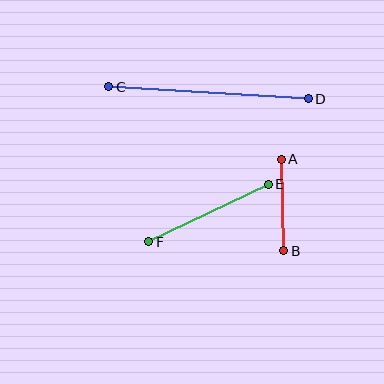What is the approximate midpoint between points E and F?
The midpoint is at approximately (209, 213) pixels.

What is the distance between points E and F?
The distance is approximately 132 pixels.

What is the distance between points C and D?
The distance is approximately 200 pixels.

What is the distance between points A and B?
The distance is approximately 92 pixels.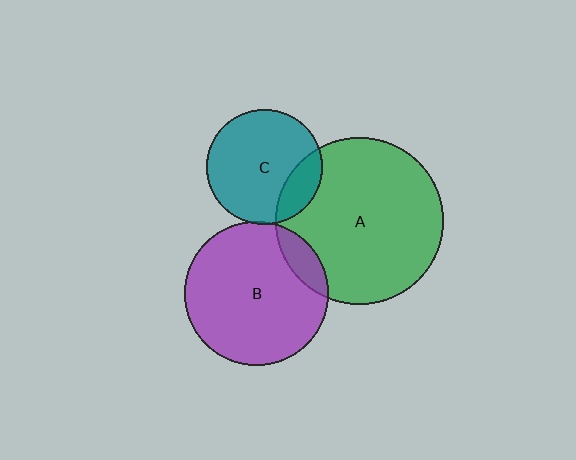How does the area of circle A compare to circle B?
Approximately 1.4 times.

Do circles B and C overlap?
Yes.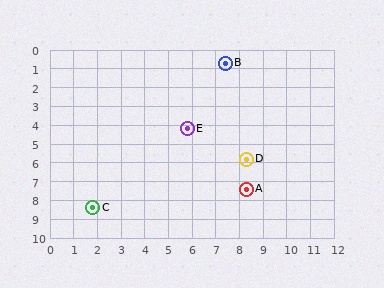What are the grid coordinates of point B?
Point B is at approximately (7.4, 0.7).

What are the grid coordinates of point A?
Point A is at approximately (8.3, 7.4).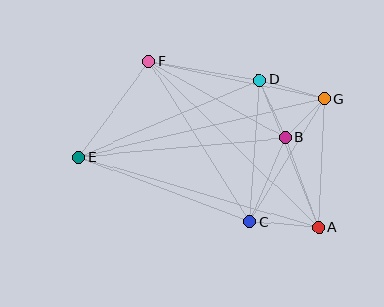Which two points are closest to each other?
Points B and G are closest to each other.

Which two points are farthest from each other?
Points E and G are farthest from each other.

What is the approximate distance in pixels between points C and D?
The distance between C and D is approximately 142 pixels.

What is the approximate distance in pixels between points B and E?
The distance between B and E is approximately 208 pixels.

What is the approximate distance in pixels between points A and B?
The distance between A and B is approximately 96 pixels.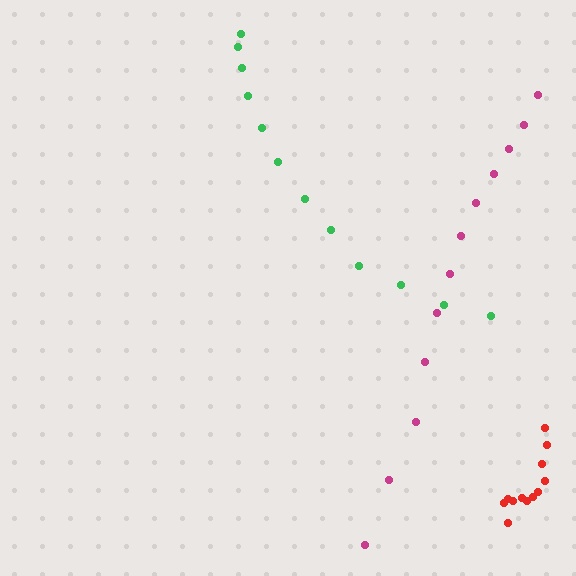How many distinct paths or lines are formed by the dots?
There are 3 distinct paths.